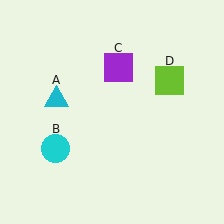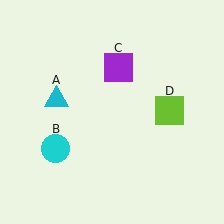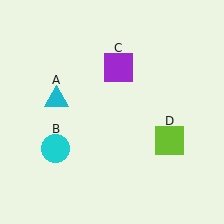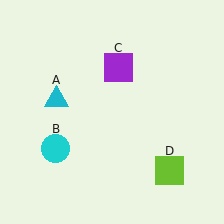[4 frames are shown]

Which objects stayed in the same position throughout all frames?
Cyan triangle (object A) and cyan circle (object B) and purple square (object C) remained stationary.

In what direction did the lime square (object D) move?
The lime square (object D) moved down.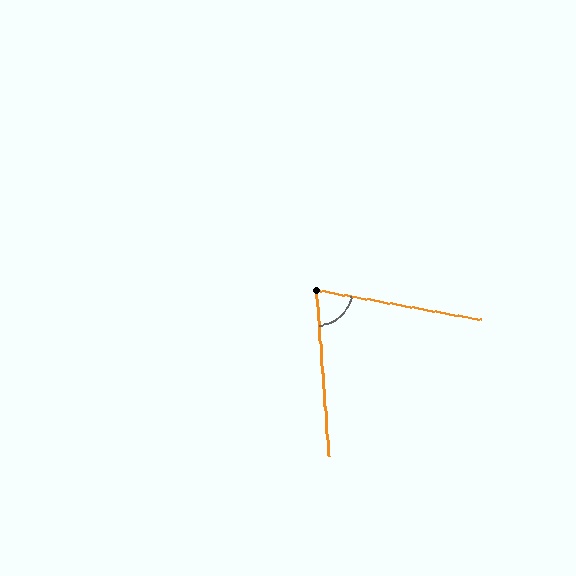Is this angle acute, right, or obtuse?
It is acute.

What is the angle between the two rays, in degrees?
Approximately 76 degrees.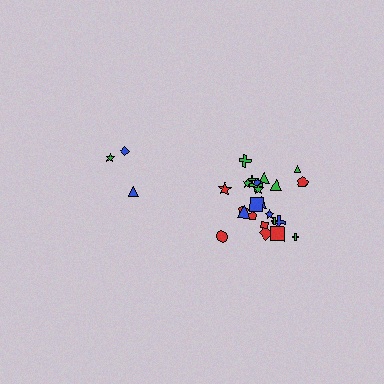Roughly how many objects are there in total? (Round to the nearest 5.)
Roughly 30 objects in total.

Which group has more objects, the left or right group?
The right group.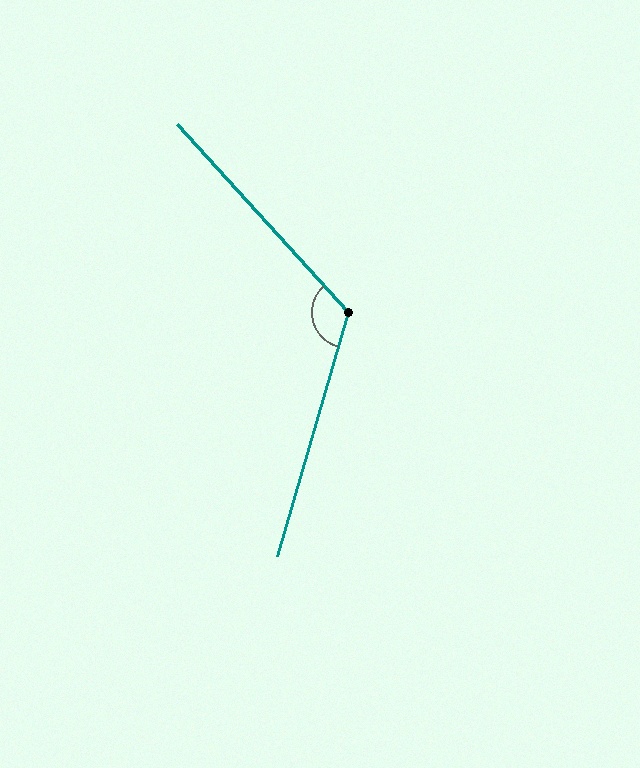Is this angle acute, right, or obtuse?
It is obtuse.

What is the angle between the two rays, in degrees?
Approximately 122 degrees.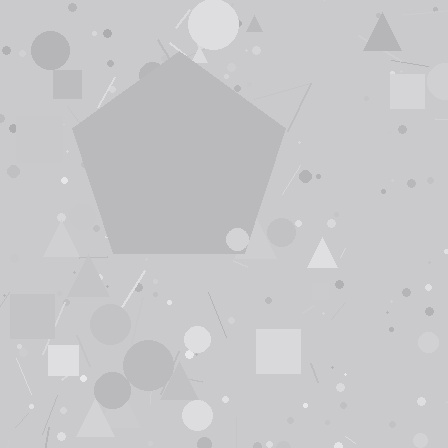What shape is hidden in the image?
A pentagon is hidden in the image.